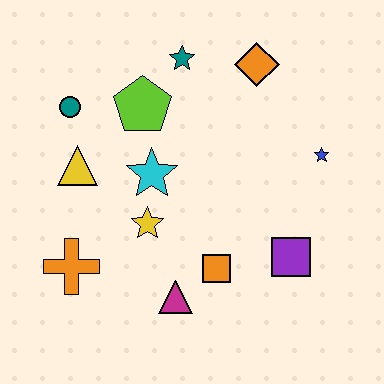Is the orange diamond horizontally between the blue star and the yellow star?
Yes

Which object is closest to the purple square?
The orange square is closest to the purple square.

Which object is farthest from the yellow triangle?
The blue star is farthest from the yellow triangle.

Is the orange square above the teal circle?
No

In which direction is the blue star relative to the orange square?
The blue star is above the orange square.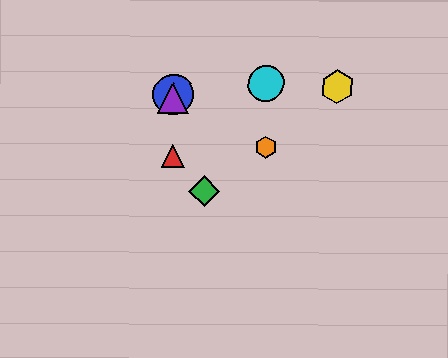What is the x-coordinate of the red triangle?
The red triangle is at x≈173.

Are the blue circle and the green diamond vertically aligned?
No, the blue circle is at x≈173 and the green diamond is at x≈204.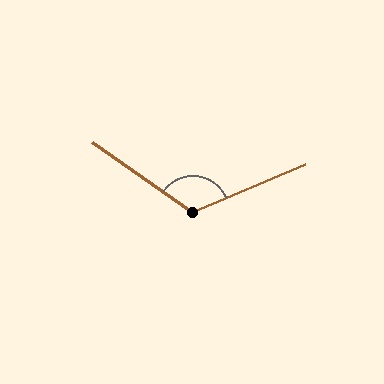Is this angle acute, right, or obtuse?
It is obtuse.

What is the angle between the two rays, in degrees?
Approximately 122 degrees.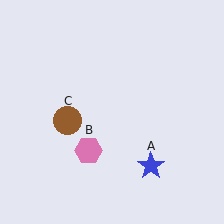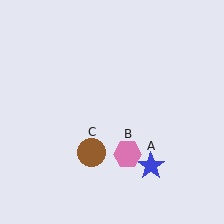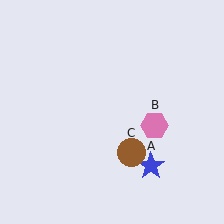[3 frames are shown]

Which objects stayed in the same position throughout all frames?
Blue star (object A) remained stationary.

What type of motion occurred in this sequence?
The pink hexagon (object B), brown circle (object C) rotated counterclockwise around the center of the scene.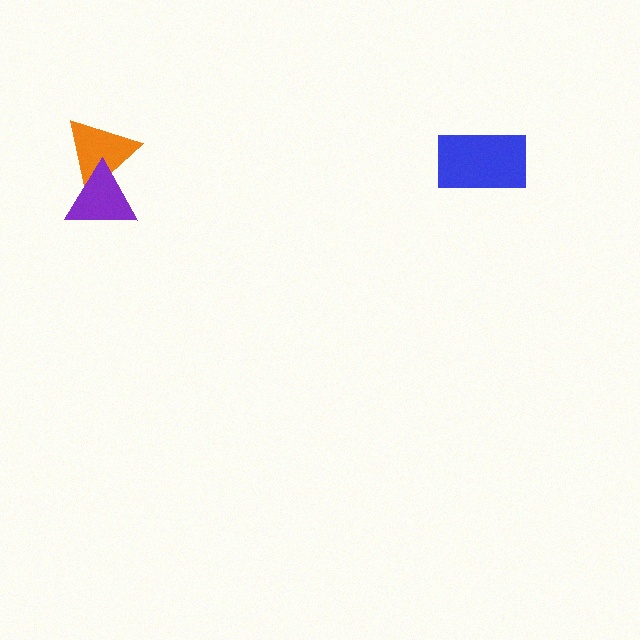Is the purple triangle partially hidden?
No, no other shape covers it.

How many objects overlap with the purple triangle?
1 object overlaps with the purple triangle.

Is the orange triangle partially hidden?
Yes, it is partially covered by another shape.